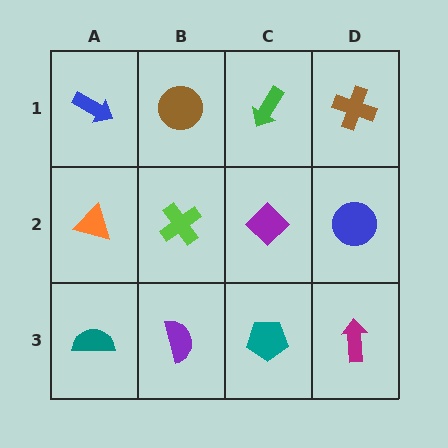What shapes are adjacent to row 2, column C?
A green arrow (row 1, column C), a teal pentagon (row 3, column C), a lime cross (row 2, column B), a blue circle (row 2, column D).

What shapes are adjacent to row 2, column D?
A brown cross (row 1, column D), a magenta arrow (row 3, column D), a purple diamond (row 2, column C).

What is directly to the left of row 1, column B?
A blue arrow.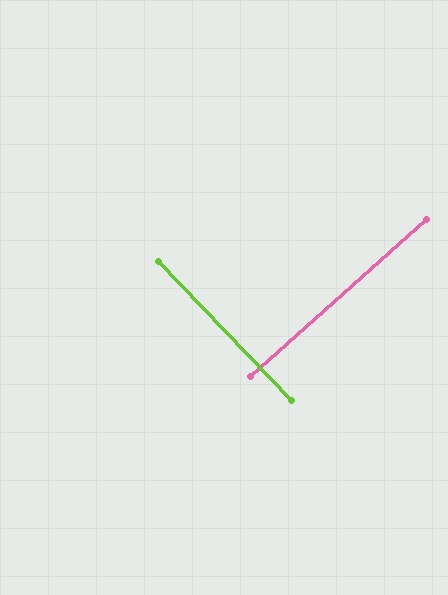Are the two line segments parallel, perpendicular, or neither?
Perpendicular — they meet at approximately 88°.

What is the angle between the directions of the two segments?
Approximately 88 degrees.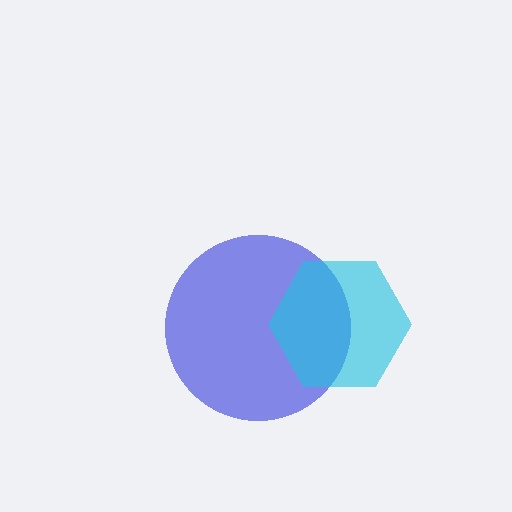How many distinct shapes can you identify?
There are 2 distinct shapes: a blue circle, a cyan hexagon.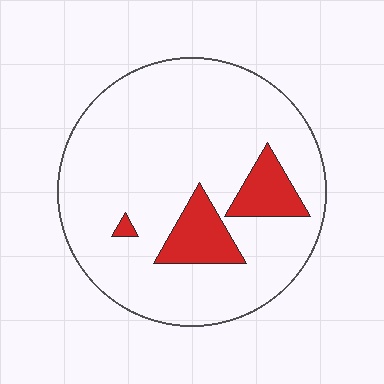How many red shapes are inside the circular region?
3.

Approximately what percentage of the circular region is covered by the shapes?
Approximately 15%.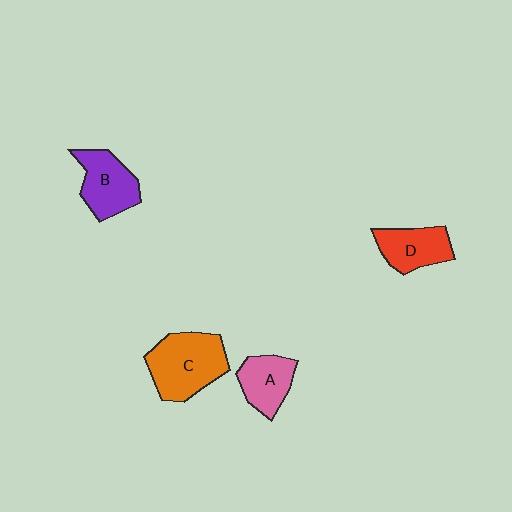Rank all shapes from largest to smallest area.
From largest to smallest: C (orange), B (purple), D (red), A (pink).